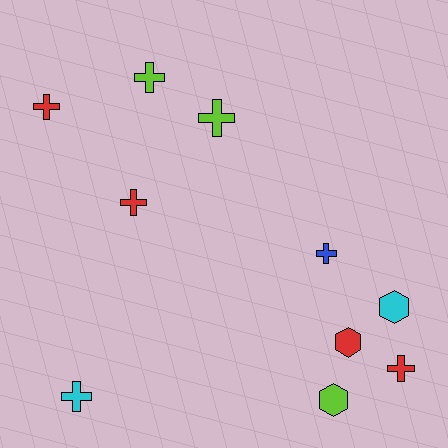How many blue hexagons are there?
There are no blue hexagons.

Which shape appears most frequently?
Cross, with 7 objects.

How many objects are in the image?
There are 10 objects.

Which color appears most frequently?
Red, with 4 objects.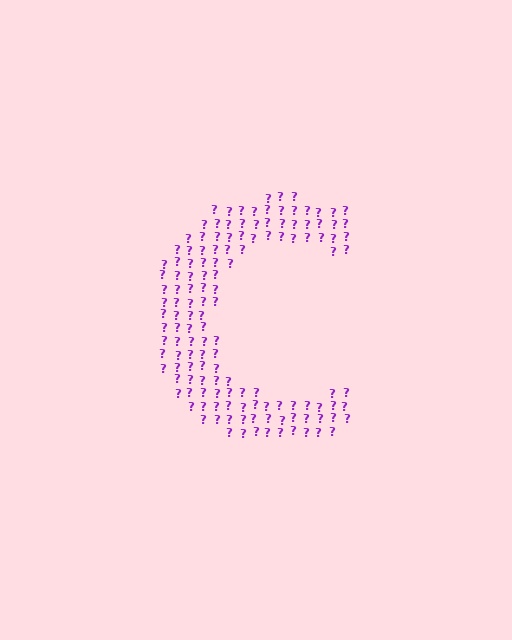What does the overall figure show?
The overall figure shows the letter C.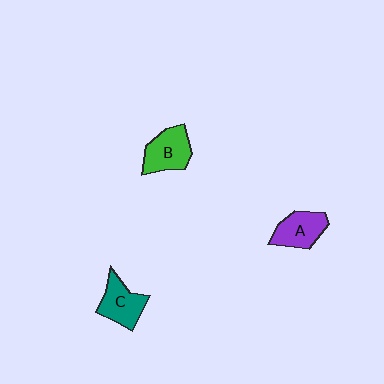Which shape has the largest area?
Shape B (green).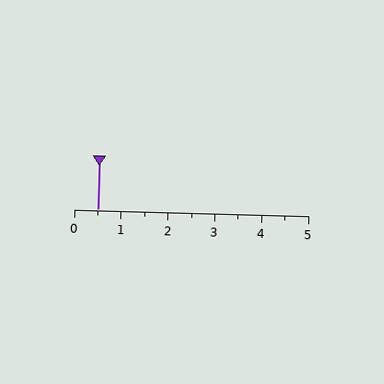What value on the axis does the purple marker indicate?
The marker indicates approximately 0.5.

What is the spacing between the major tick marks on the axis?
The major ticks are spaced 1 apart.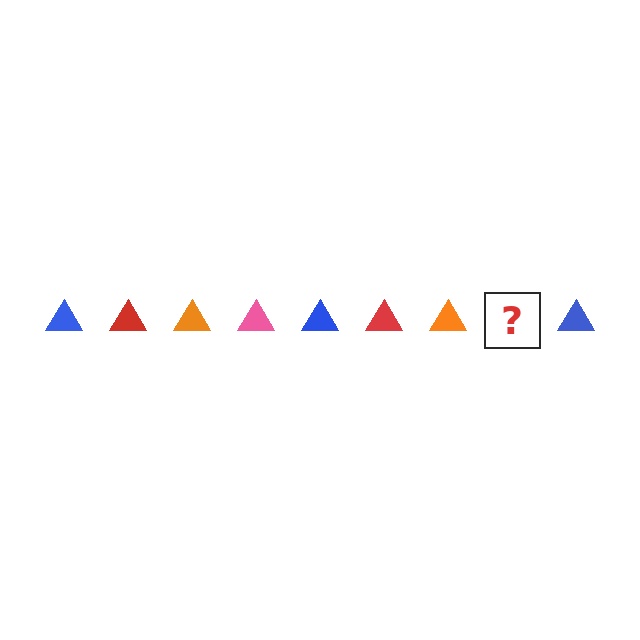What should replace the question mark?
The question mark should be replaced with a pink triangle.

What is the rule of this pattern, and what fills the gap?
The rule is that the pattern cycles through blue, red, orange, pink triangles. The gap should be filled with a pink triangle.